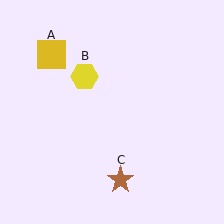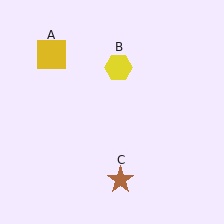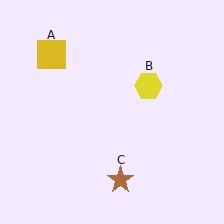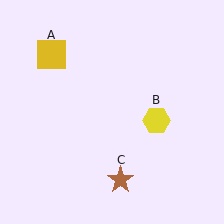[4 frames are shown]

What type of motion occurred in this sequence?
The yellow hexagon (object B) rotated clockwise around the center of the scene.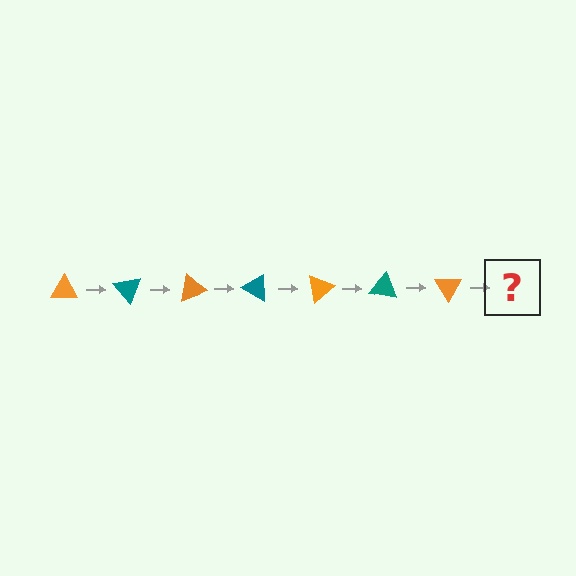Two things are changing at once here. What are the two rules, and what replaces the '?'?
The two rules are that it rotates 50 degrees each step and the color cycles through orange and teal. The '?' should be a teal triangle, rotated 350 degrees from the start.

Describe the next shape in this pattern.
It should be a teal triangle, rotated 350 degrees from the start.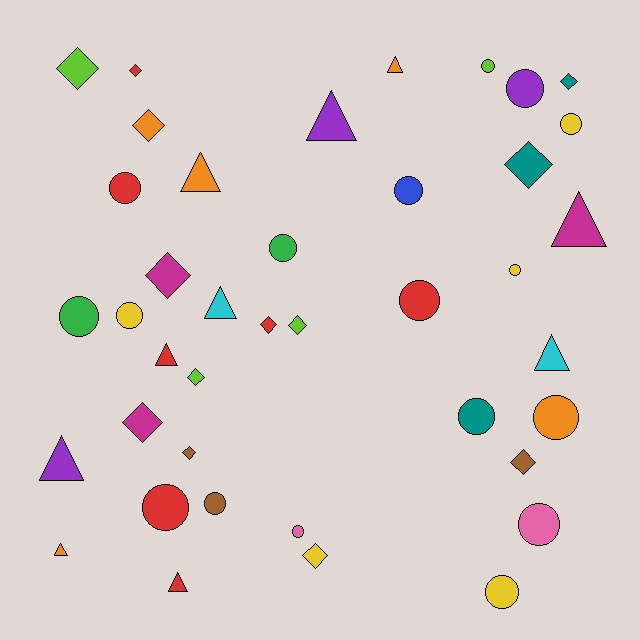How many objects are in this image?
There are 40 objects.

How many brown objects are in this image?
There are 3 brown objects.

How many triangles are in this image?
There are 10 triangles.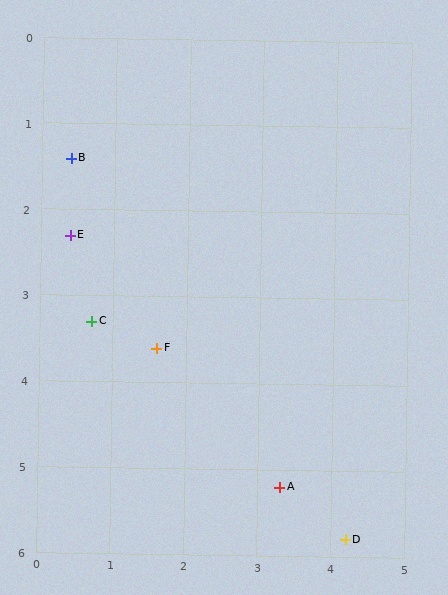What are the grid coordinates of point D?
Point D is at approximately (4.2, 5.8).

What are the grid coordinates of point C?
Point C is at approximately (0.7, 3.3).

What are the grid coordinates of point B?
Point B is at approximately (0.4, 1.4).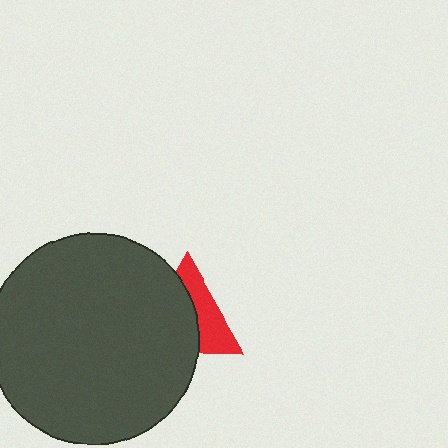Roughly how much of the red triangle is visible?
A small part of it is visible (roughly 42%).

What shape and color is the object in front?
The object in front is a dark gray circle.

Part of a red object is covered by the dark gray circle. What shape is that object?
It is a triangle.